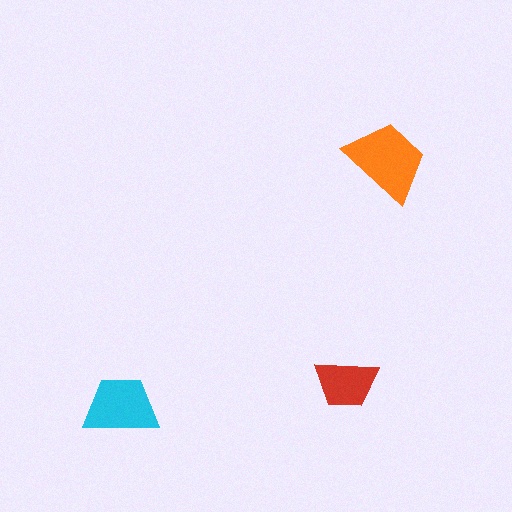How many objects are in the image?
There are 3 objects in the image.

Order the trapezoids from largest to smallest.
the orange one, the cyan one, the red one.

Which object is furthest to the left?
The cyan trapezoid is leftmost.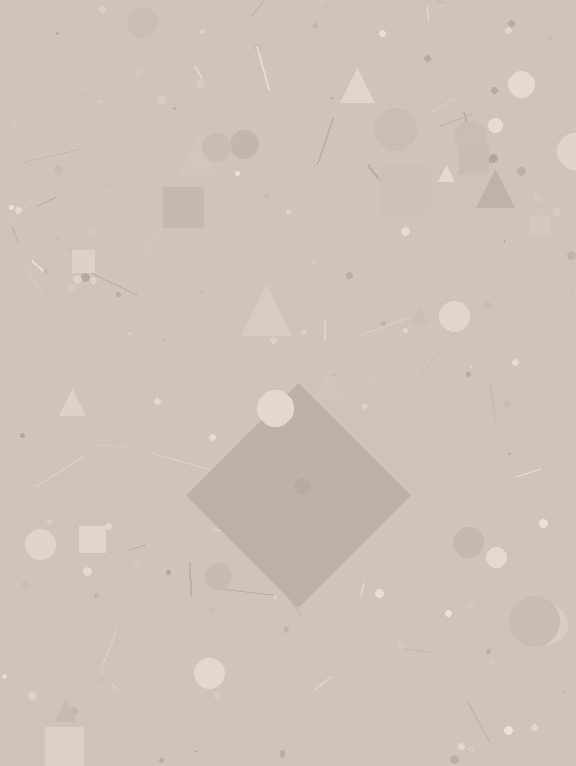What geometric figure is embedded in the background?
A diamond is embedded in the background.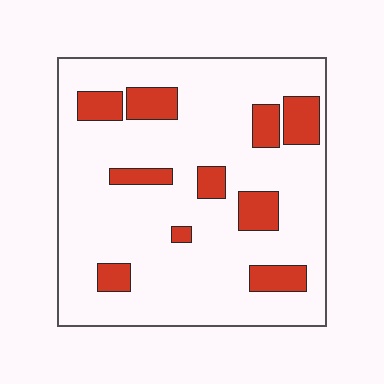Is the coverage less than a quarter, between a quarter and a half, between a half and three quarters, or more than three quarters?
Less than a quarter.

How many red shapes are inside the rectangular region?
10.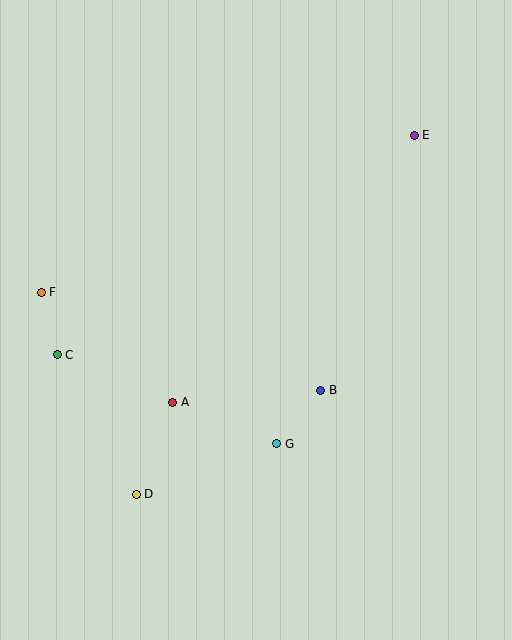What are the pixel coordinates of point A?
Point A is at (173, 402).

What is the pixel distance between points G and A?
The distance between G and A is 112 pixels.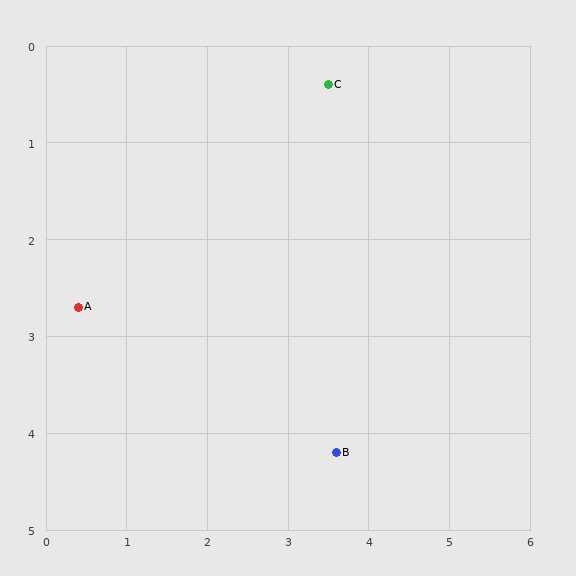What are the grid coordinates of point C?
Point C is at approximately (3.5, 0.4).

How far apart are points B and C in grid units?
Points B and C are about 3.8 grid units apart.